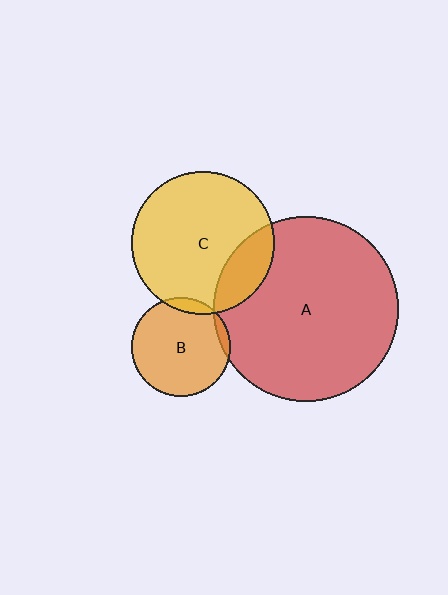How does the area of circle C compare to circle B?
Approximately 2.1 times.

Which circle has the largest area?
Circle A (red).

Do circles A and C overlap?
Yes.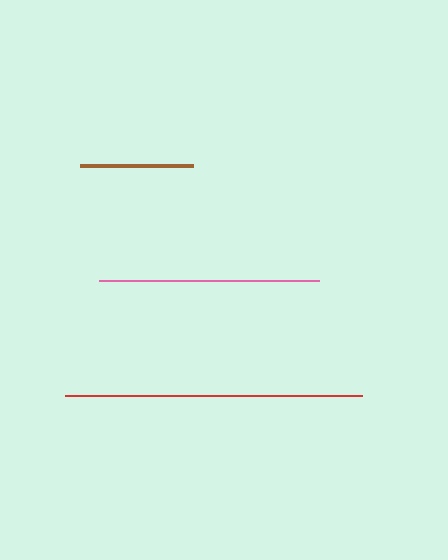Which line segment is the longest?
The red line is the longest at approximately 297 pixels.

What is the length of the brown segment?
The brown segment is approximately 113 pixels long.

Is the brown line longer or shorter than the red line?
The red line is longer than the brown line.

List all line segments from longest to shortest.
From longest to shortest: red, pink, brown.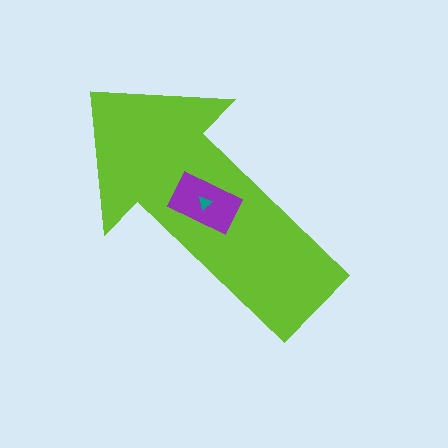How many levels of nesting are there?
3.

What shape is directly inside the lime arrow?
The purple rectangle.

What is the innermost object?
The teal triangle.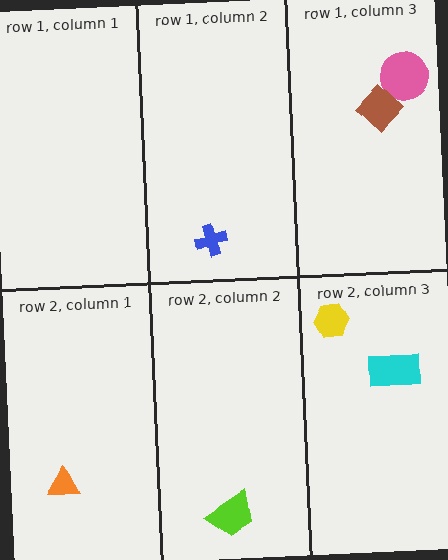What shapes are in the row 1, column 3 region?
The pink circle, the brown diamond.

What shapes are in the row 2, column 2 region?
The lime trapezoid.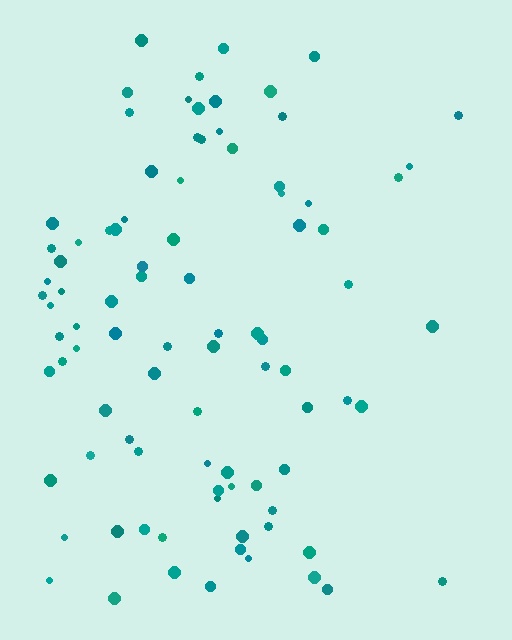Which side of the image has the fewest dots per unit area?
The right.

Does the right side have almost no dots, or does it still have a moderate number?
Still a moderate number, just noticeably fewer than the left.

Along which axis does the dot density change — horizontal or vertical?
Horizontal.